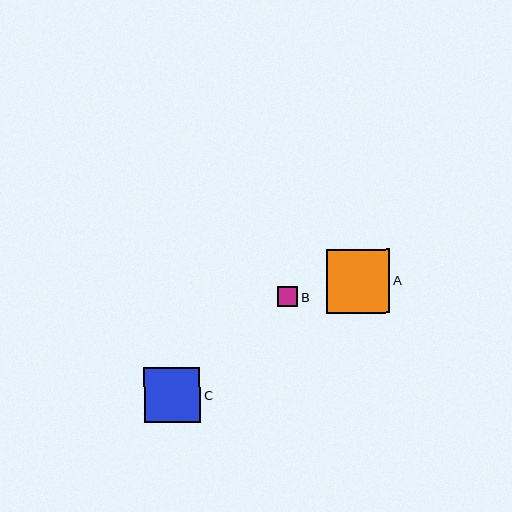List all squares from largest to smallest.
From largest to smallest: A, C, B.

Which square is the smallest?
Square B is the smallest with a size of approximately 20 pixels.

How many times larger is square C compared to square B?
Square C is approximately 2.7 times the size of square B.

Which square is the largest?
Square A is the largest with a size of approximately 63 pixels.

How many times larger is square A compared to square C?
Square A is approximately 1.1 times the size of square C.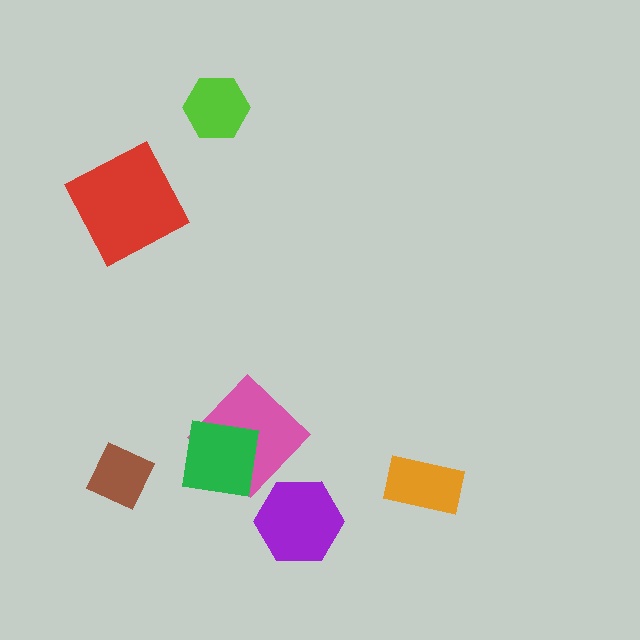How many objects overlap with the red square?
0 objects overlap with the red square.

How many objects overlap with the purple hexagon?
0 objects overlap with the purple hexagon.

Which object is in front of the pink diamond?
The green square is in front of the pink diamond.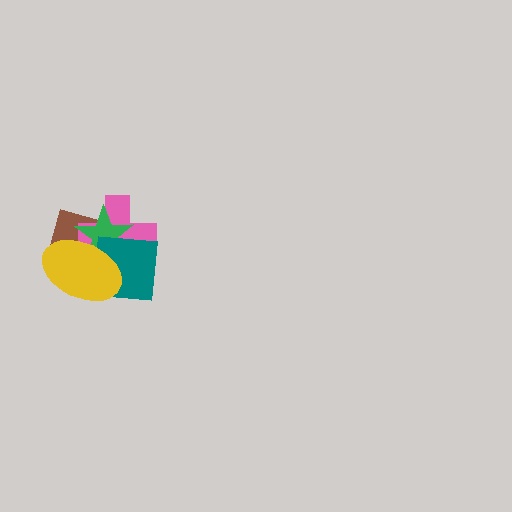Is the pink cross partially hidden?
Yes, it is partially covered by another shape.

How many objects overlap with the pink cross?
4 objects overlap with the pink cross.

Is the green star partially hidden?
Yes, it is partially covered by another shape.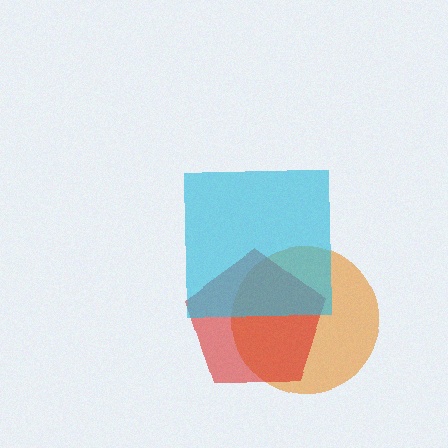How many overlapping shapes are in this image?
There are 3 overlapping shapes in the image.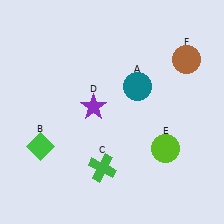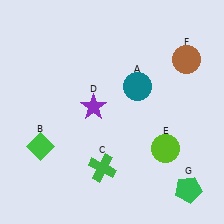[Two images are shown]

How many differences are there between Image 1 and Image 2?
There is 1 difference between the two images.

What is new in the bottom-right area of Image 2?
A green pentagon (G) was added in the bottom-right area of Image 2.